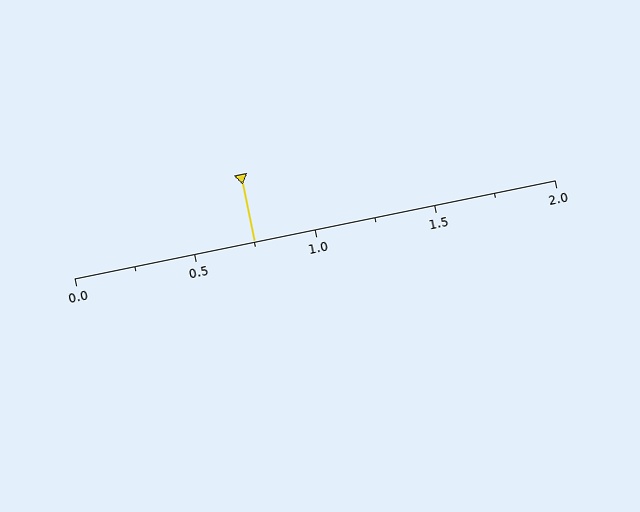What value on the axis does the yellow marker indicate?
The marker indicates approximately 0.75.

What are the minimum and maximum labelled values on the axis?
The axis runs from 0.0 to 2.0.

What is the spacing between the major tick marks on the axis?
The major ticks are spaced 0.5 apart.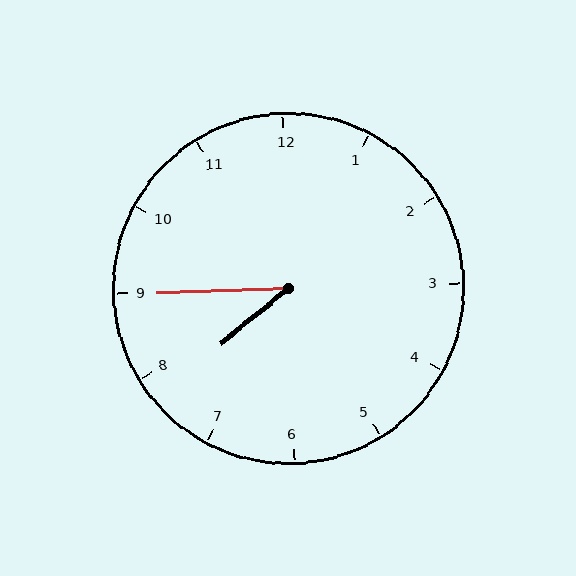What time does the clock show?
7:45.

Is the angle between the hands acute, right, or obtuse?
It is acute.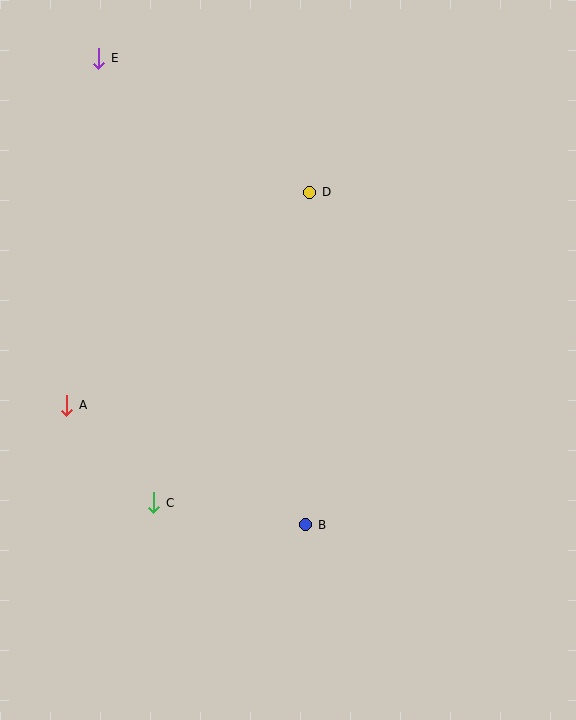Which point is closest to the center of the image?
Point B at (306, 525) is closest to the center.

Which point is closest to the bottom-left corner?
Point C is closest to the bottom-left corner.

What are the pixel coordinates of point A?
Point A is at (67, 405).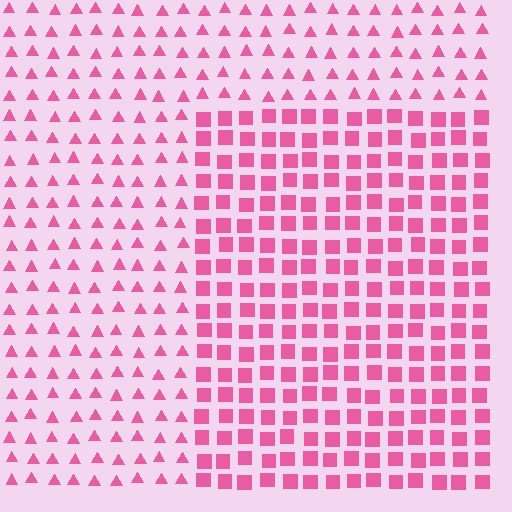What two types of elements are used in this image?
The image uses squares inside the rectangle region and triangles outside it.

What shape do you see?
I see a rectangle.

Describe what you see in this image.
The image is filled with small pink elements arranged in a uniform grid. A rectangle-shaped region contains squares, while the surrounding area contains triangles. The boundary is defined purely by the change in element shape.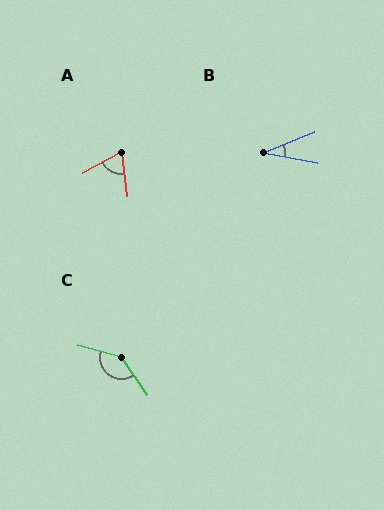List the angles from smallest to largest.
B (33°), A (69°), C (140°).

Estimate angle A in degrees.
Approximately 69 degrees.